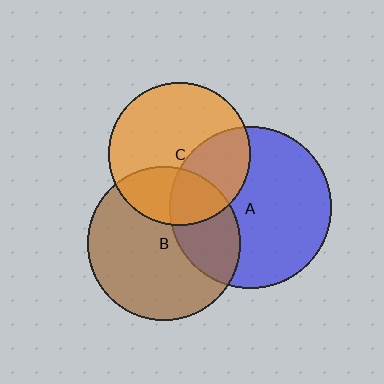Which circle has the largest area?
Circle A (blue).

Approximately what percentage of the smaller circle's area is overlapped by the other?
Approximately 30%.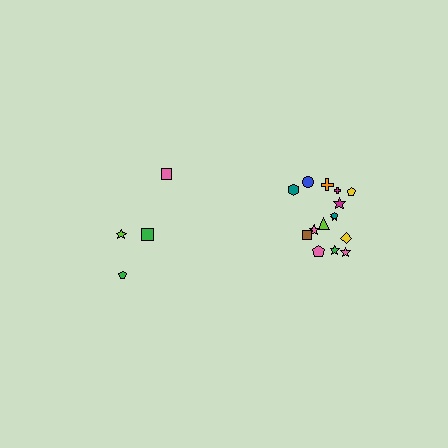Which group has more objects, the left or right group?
The right group.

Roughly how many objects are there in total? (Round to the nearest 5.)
Roughly 20 objects in total.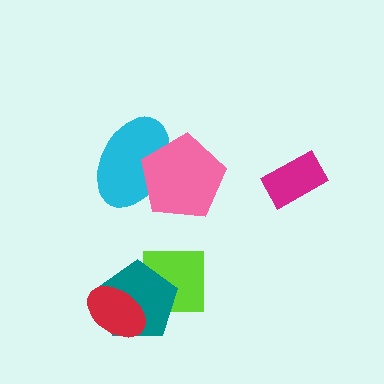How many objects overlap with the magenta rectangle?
0 objects overlap with the magenta rectangle.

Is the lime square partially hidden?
Yes, it is partially covered by another shape.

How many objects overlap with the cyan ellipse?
1 object overlaps with the cyan ellipse.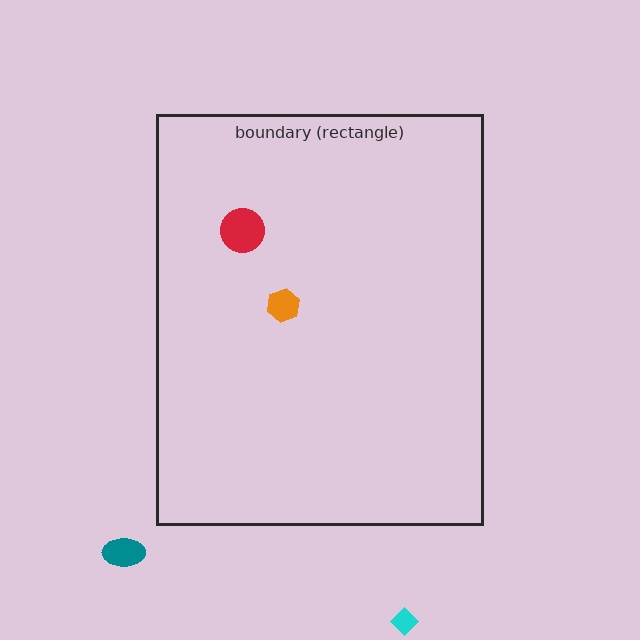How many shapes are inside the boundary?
2 inside, 2 outside.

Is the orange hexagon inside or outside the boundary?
Inside.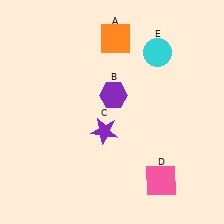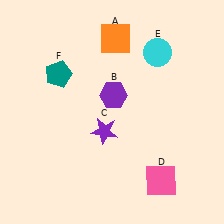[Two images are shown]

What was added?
A teal pentagon (F) was added in Image 2.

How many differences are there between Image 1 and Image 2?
There is 1 difference between the two images.